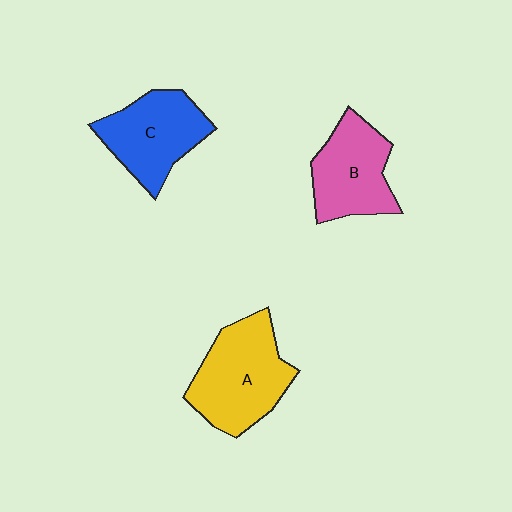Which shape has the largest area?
Shape A (yellow).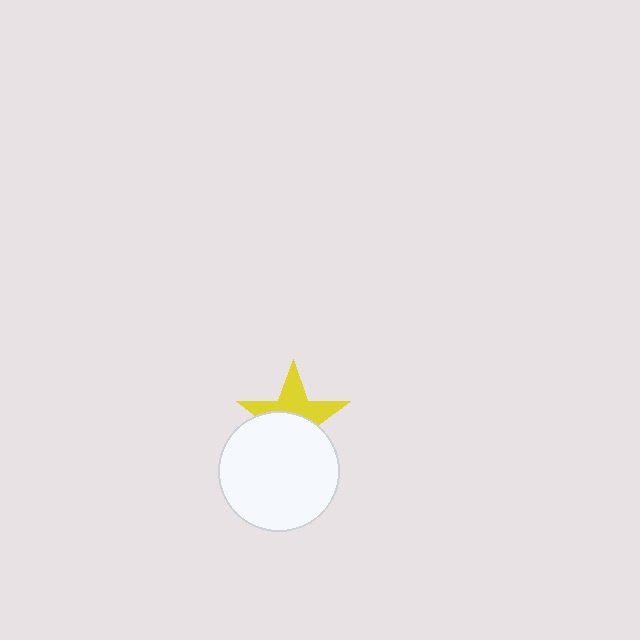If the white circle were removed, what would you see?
You would see the complete yellow star.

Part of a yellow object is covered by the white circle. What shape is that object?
It is a star.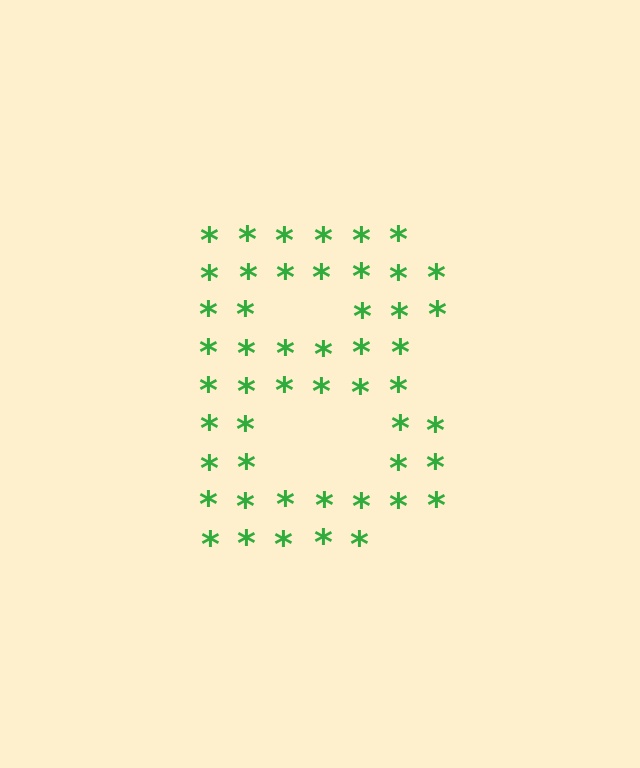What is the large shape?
The large shape is the letter B.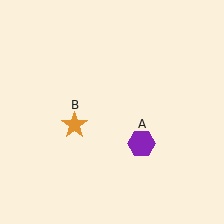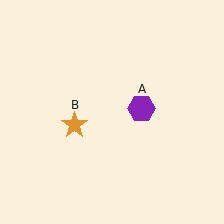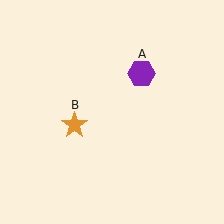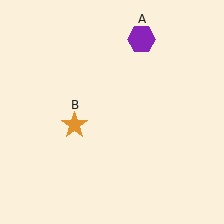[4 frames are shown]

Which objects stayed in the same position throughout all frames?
Orange star (object B) remained stationary.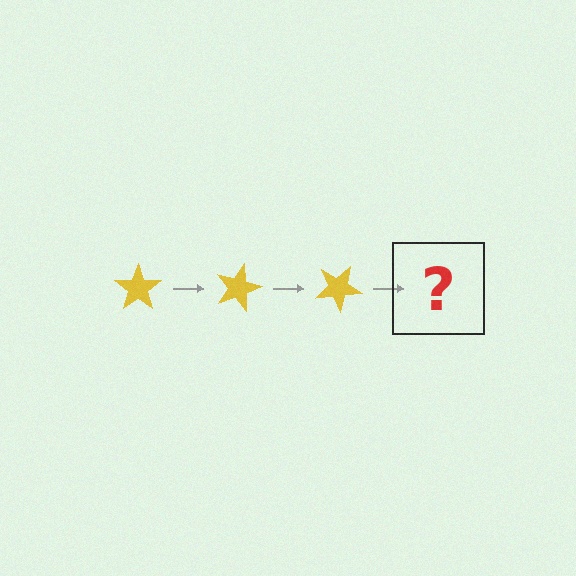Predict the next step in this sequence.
The next step is a yellow star rotated 45 degrees.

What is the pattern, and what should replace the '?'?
The pattern is that the star rotates 15 degrees each step. The '?' should be a yellow star rotated 45 degrees.